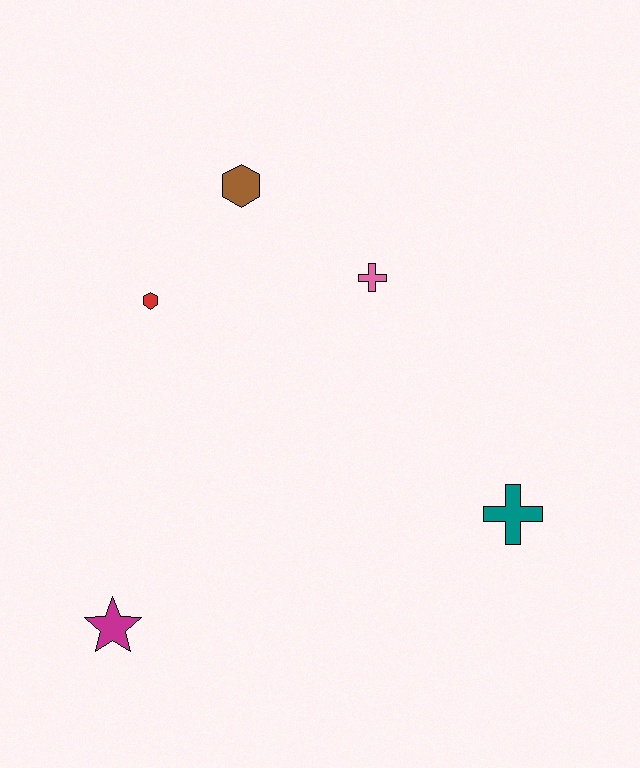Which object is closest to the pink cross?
The brown hexagon is closest to the pink cross.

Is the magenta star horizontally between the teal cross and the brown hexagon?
No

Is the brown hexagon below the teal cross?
No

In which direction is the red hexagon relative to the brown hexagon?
The red hexagon is below the brown hexagon.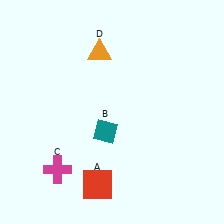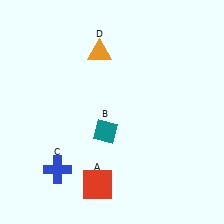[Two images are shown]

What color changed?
The cross (C) changed from magenta in Image 1 to blue in Image 2.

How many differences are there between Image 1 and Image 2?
There is 1 difference between the two images.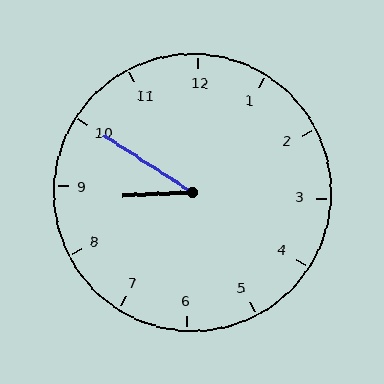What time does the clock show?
8:50.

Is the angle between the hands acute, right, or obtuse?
It is acute.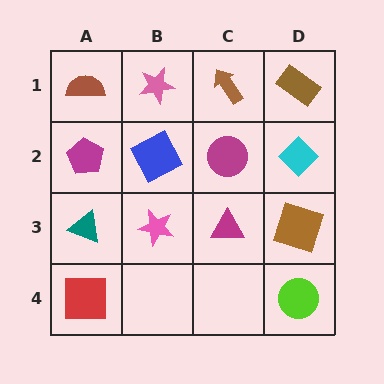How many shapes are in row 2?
4 shapes.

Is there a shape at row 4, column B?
No, that cell is empty.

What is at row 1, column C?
A brown arrow.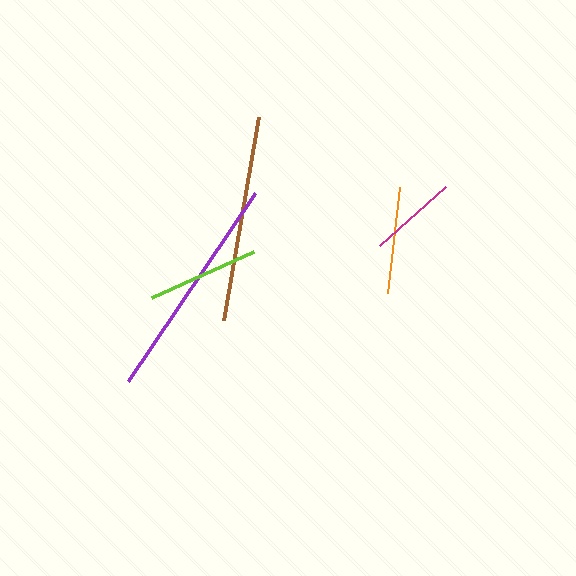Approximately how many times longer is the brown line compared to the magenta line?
The brown line is approximately 2.3 times the length of the magenta line.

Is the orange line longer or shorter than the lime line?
The lime line is longer than the orange line.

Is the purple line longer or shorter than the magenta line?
The purple line is longer than the magenta line.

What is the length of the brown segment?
The brown segment is approximately 206 pixels long.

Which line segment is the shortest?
The magenta line is the shortest at approximately 89 pixels.